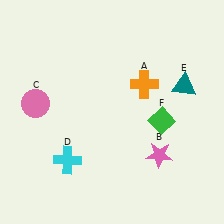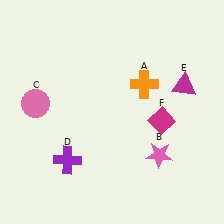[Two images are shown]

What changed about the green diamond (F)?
In Image 1, F is green. In Image 2, it changed to magenta.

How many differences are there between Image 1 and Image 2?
There are 3 differences between the two images.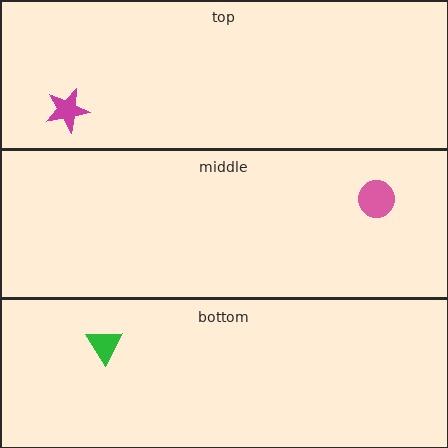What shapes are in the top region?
The magenta star.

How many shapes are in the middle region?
1.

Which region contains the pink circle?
The middle region.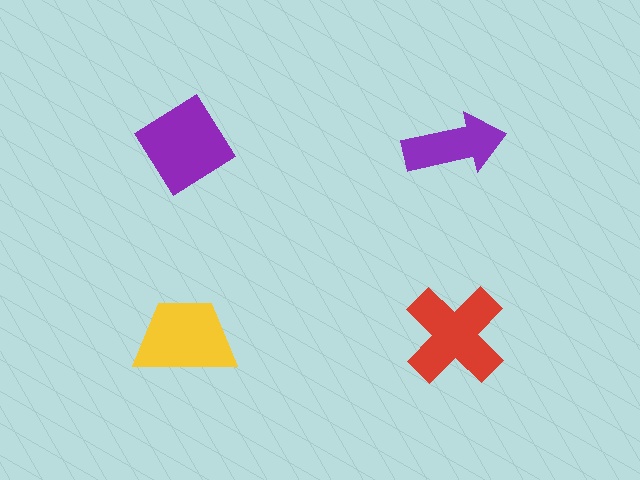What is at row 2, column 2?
A red cross.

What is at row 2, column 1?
A yellow trapezoid.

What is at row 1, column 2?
A purple arrow.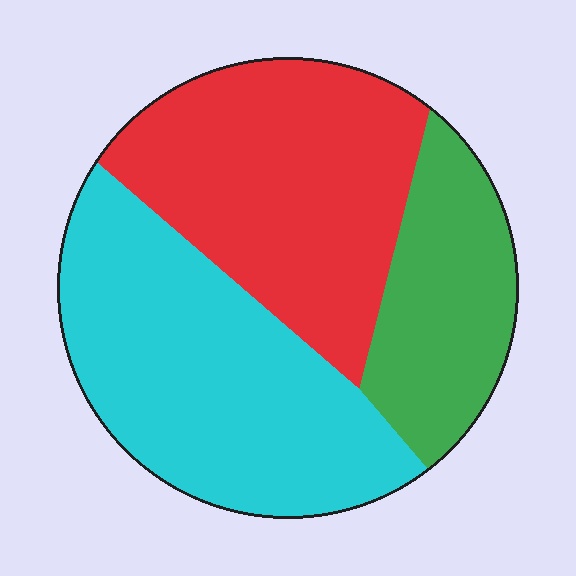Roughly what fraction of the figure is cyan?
Cyan covers 41% of the figure.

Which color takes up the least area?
Green, at roughly 20%.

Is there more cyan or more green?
Cyan.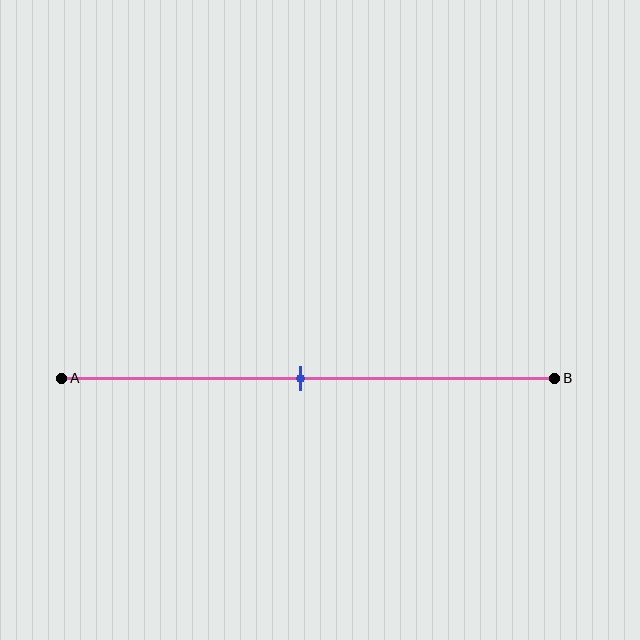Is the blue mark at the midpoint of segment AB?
Yes, the mark is approximately at the midpoint.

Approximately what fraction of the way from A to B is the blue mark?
The blue mark is approximately 50% of the way from A to B.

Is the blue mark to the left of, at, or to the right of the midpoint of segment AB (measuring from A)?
The blue mark is approximately at the midpoint of segment AB.